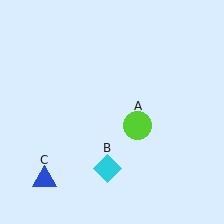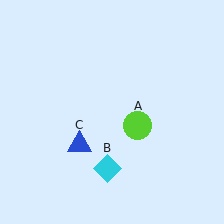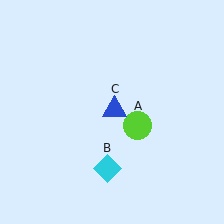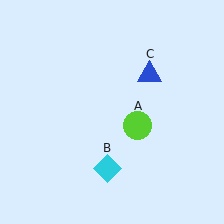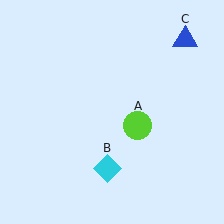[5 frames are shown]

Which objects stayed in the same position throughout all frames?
Lime circle (object A) and cyan diamond (object B) remained stationary.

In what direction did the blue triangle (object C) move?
The blue triangle (object C) moved up and to the right.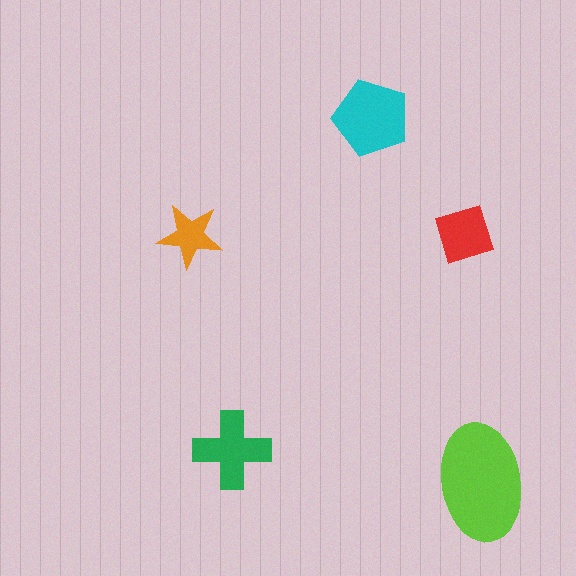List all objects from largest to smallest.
The lime ellipse, the cyan pentagon, the green cross, the red diamond, the orange star.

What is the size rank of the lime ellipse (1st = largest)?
1st.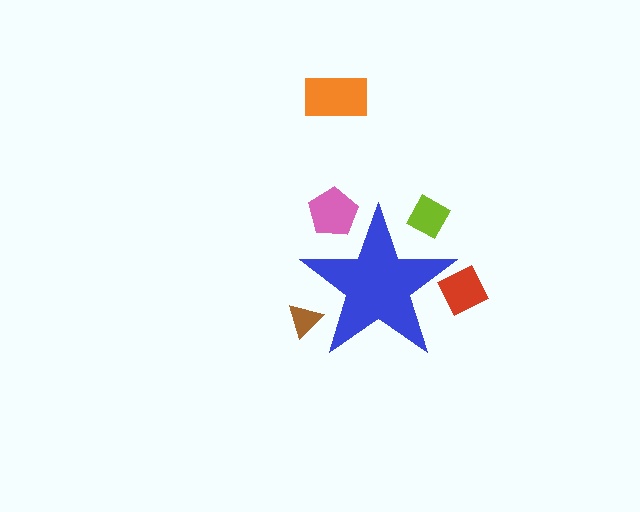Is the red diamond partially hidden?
Yes, the red diamond is partially hidden behind the blue star.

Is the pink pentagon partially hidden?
Yes, the pink pentagon is partially hidden behind the blue star.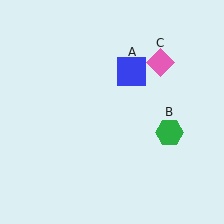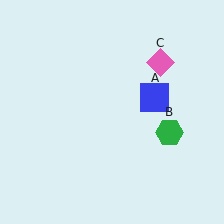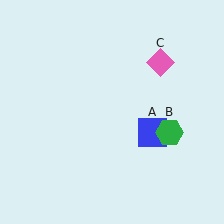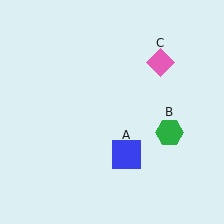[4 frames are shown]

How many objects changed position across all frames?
1 object changed position: blue square (object A).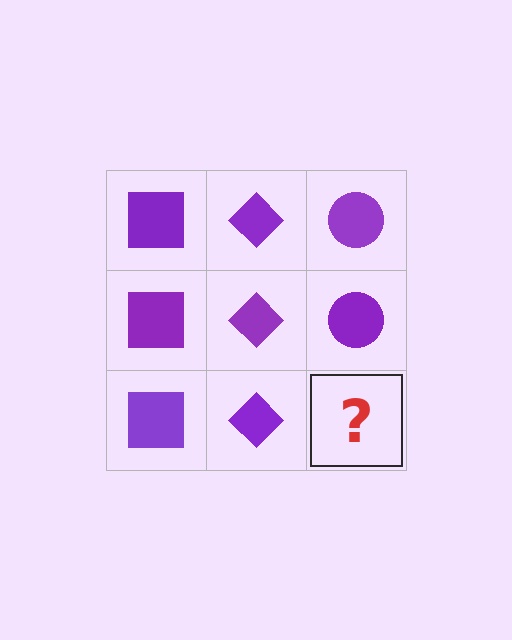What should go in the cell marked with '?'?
The missing cell should contain a purple circle.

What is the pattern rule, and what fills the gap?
The rule is that each column has a consistent shape. The gap should be filled with a purple circle.